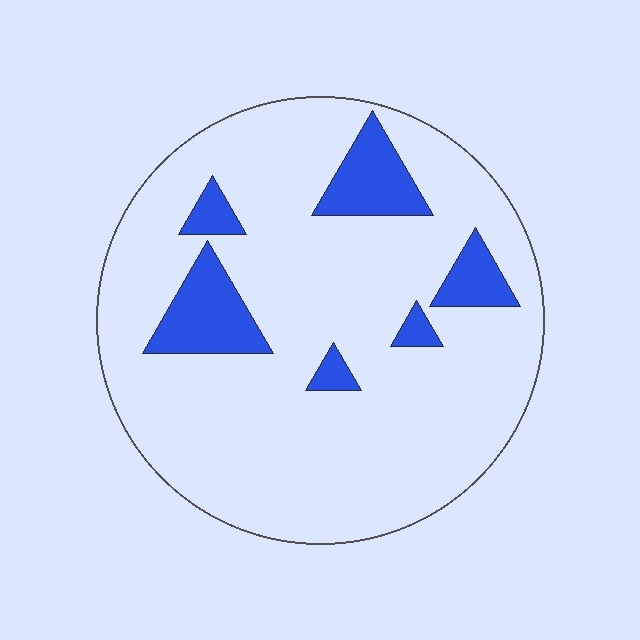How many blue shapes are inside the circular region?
6.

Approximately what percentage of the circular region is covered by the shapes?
Approximately 15%.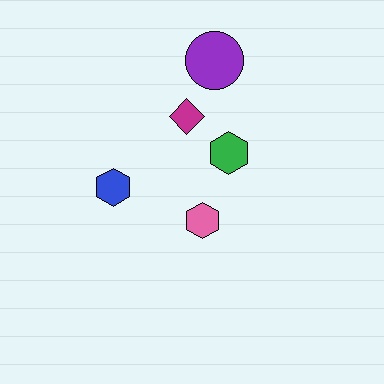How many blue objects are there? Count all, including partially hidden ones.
There is 1 blue object.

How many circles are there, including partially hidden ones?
There is 1 circle.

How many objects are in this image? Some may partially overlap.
There are 5 objects.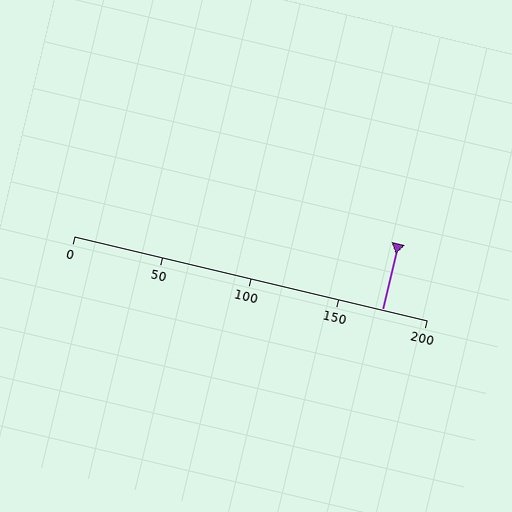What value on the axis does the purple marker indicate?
The marker indicates approximately 175.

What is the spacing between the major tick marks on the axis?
The major ticks are spaced 50 apart.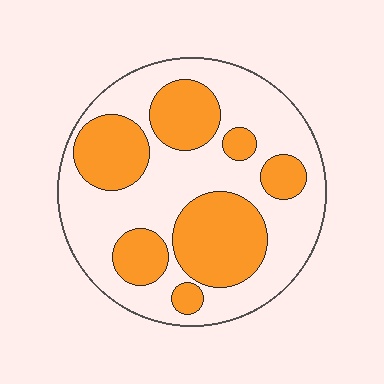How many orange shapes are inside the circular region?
7.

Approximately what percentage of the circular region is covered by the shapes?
Approximately 40%.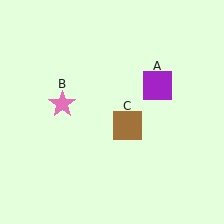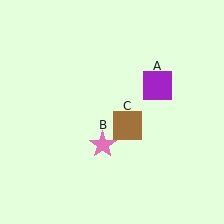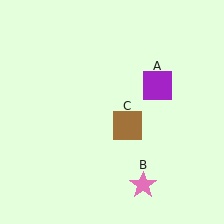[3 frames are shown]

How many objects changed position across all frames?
1 object changed position: pink star (object B).